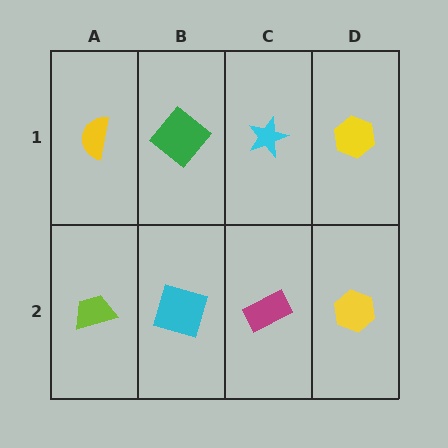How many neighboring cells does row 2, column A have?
2.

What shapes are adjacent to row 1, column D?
A yellow hexagon (row 2, column D), a cyan star (row 1, column C).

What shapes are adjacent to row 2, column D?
A yellow hexagon (row 1, column D), a magenta rectangle (row 2, column C).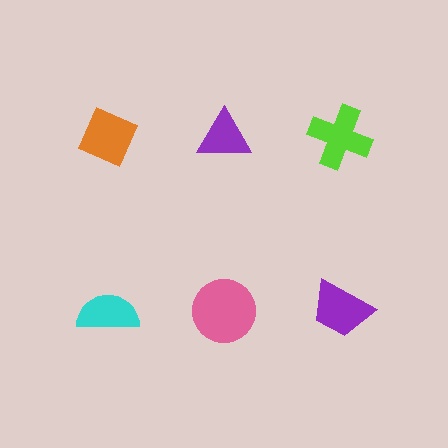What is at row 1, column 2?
A purple triangle.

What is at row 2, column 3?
A purple trapezoid.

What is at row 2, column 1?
A cyan semicircle.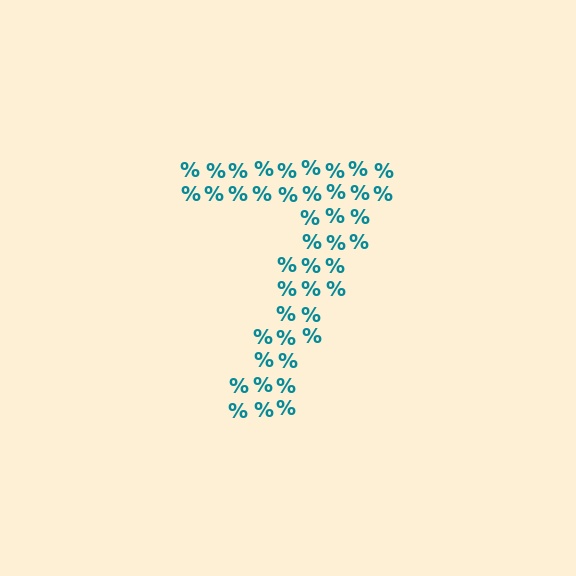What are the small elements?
The small elements are percent signs.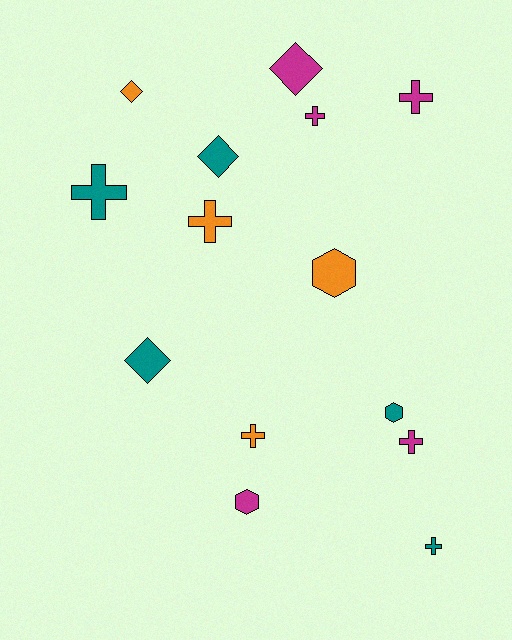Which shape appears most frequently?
Cross, with 7 objects.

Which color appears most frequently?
Teal, with 5 objects.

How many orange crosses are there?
There are 2 orange crosses.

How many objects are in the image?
There are 14 objects.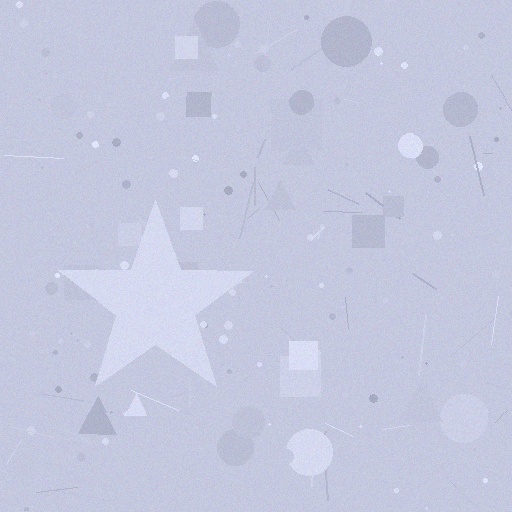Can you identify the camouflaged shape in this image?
The camouflaged shape is a star.